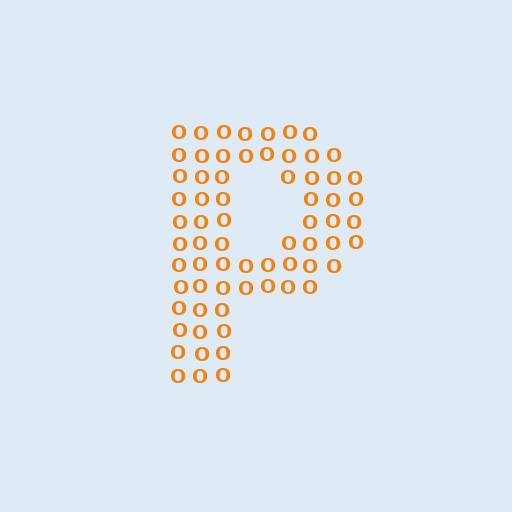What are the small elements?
The small elements are letter O's.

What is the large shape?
The large shape is the letter P.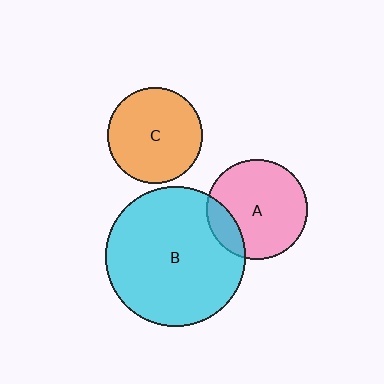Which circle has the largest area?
Circle B (cyan).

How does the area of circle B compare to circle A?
Approximately 1.9 times.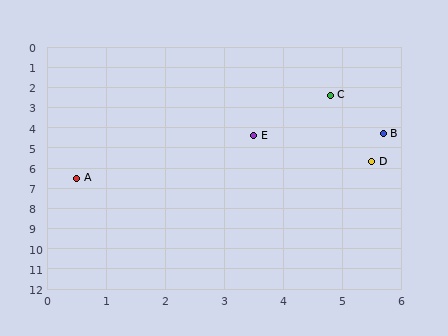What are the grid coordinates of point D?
Point D is at approximately (5.5, 5.7).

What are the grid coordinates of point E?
Point E is at approximately (3.5, 4.4).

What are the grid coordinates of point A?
Point A is at approximately (0.5, 6.5).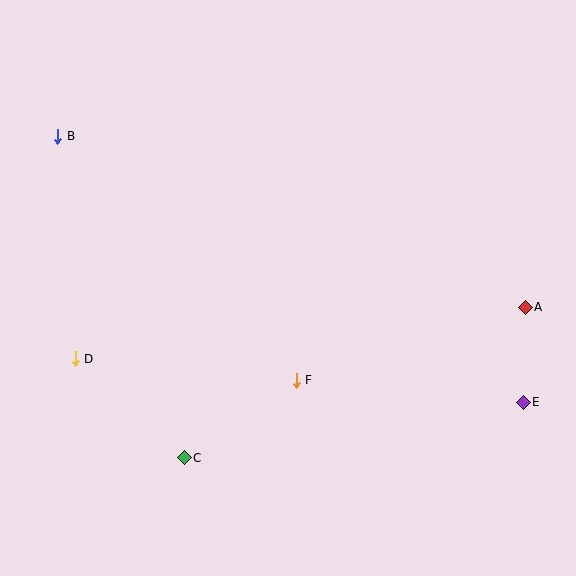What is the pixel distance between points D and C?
The distance between D and C is 147 pixels.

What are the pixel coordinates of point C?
Point C is at (184, 458).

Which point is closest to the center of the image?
Point F at (296, 380) is closest to the center.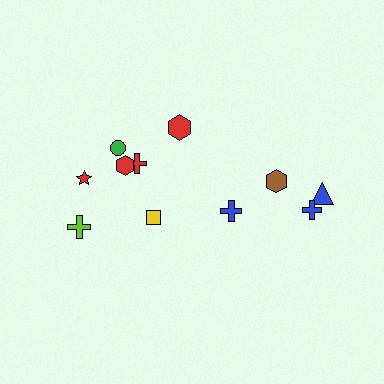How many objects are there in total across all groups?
There are 11 objects.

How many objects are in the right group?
There are 4 objects.